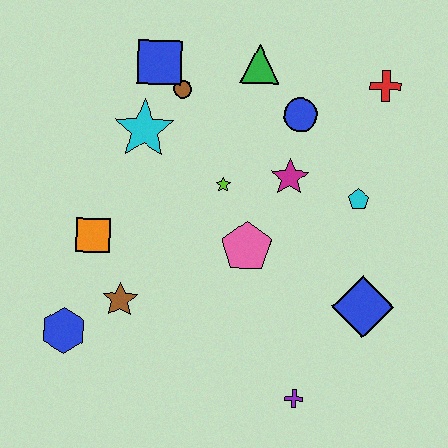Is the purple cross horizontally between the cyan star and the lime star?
No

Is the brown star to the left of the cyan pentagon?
Yes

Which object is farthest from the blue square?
The purple cross is farthest from the blue square.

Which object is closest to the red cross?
The blue circle is closest to the red cross.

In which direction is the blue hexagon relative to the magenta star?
The blue hexagon is to the left of the magenta star.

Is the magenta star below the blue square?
Yes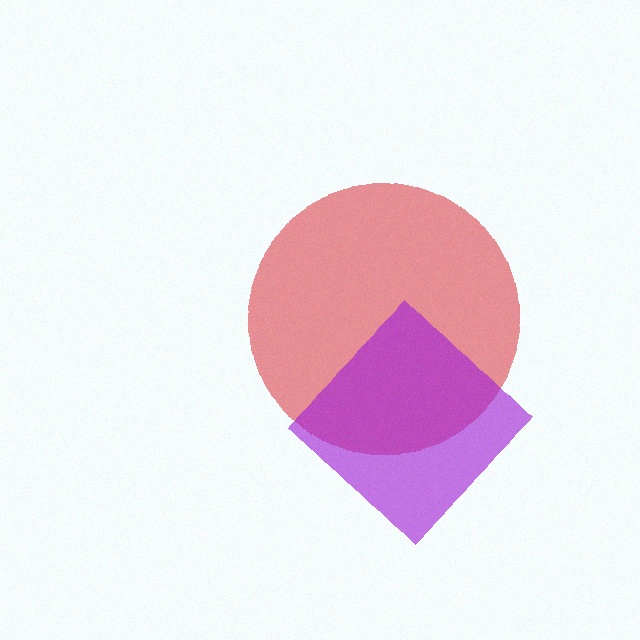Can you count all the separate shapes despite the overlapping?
Yes, there are 2 separate shapes.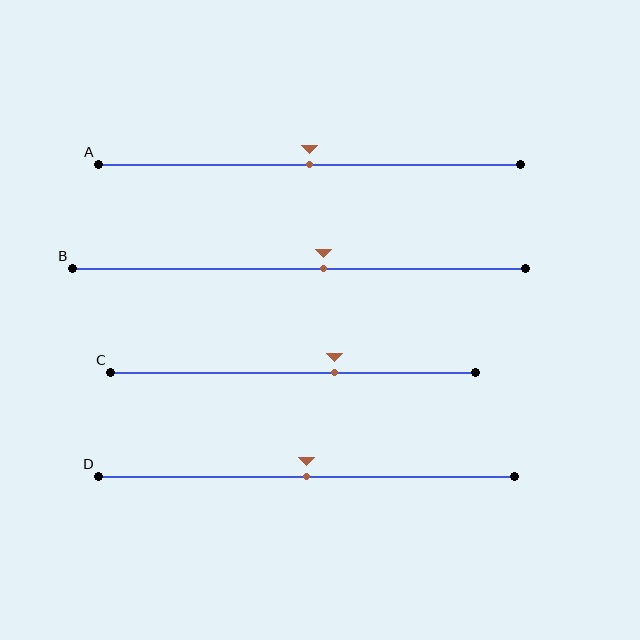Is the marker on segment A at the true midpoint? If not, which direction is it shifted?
Yes, the marker on segment A is at the true midpoint.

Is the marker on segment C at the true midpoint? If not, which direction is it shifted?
No, the marker on segment C is shifted to the right by about 11% of the segment length.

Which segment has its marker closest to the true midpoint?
Segment A has its marker closest to the true midpoint.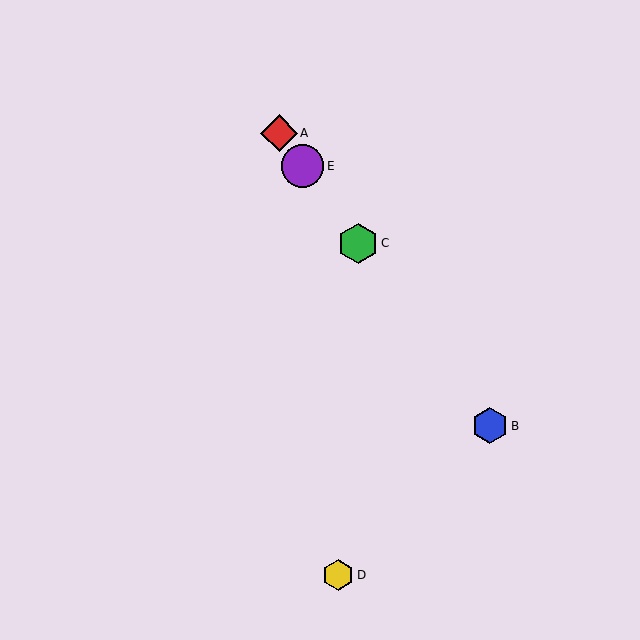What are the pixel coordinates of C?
Object C is at (358, 243).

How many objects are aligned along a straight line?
4 objects (A, B, C, E) are aligned along a straight line.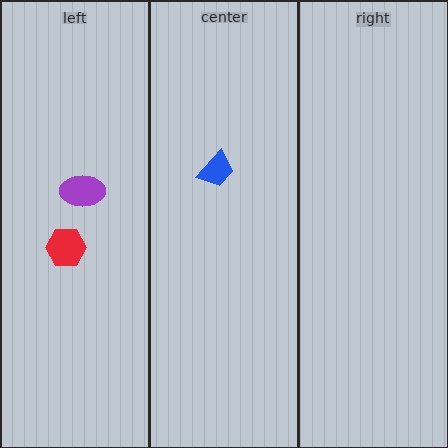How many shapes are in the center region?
1.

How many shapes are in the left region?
2.